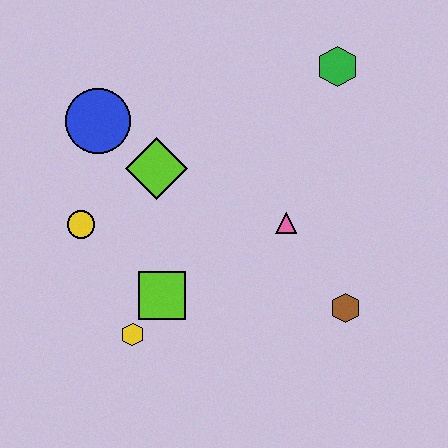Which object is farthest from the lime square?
The green hexagon is farthest from the lime square.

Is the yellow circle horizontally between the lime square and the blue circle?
No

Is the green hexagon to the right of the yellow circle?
Yes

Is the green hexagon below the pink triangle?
No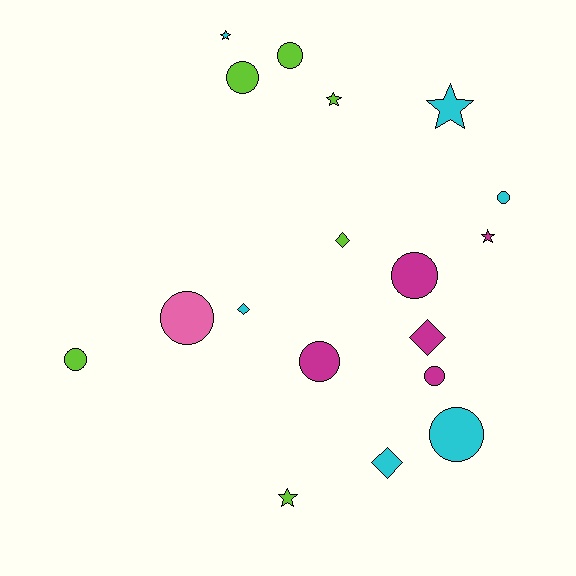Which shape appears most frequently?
Circle, with 9 objects.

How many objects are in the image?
There are 18 objects.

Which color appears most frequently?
Lime, with 6 objects.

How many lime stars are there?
There are 2 lime stars.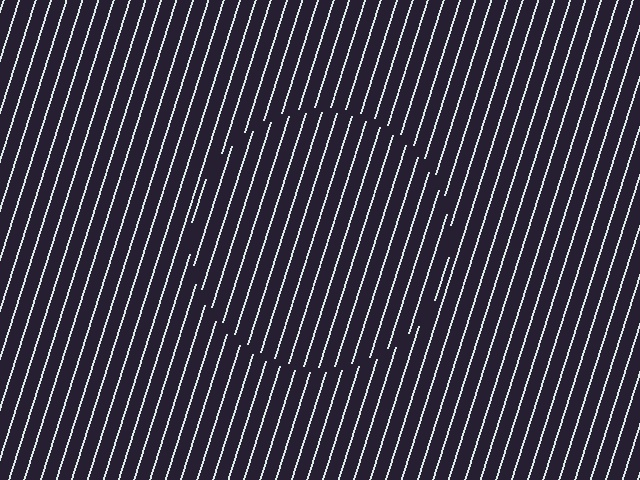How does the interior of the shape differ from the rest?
The interior of the shape contains the same grating, shifted by half a period — the contour is defined by the phase discontinuity where line-ends from the inner and outer gratings abut.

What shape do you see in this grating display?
An illusory circle. The interior of the shape contains the same grating, shifted by half a period — the contour is defined by the phase discontinuity where line-ends from the inner and outer gratings abut.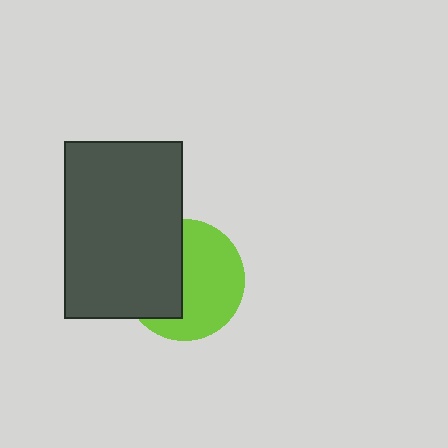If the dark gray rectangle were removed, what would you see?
You would see the complete lime circle.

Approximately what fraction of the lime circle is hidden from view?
Roughly 43% of the lime circle is hidden behind the dark gray rectangle.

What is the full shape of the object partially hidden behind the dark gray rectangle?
The partially hidden object is a lime circle.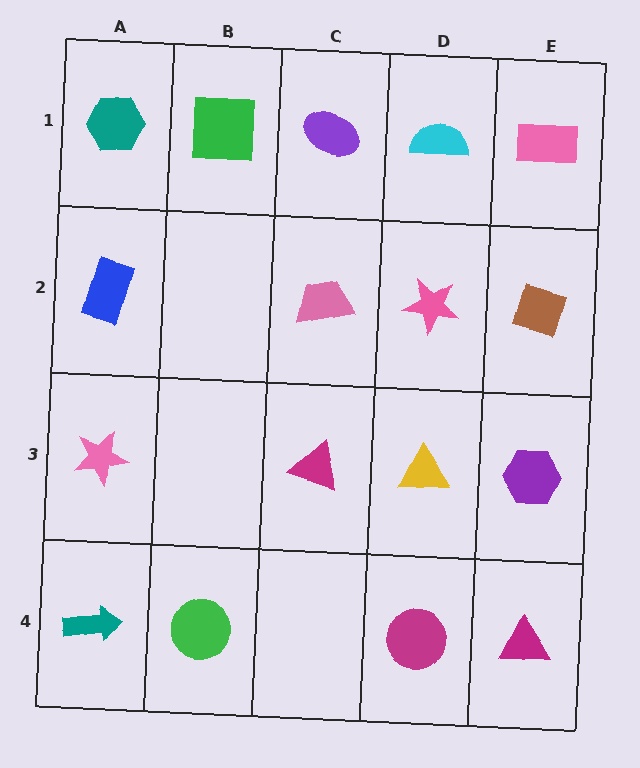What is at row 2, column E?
A brown diamond.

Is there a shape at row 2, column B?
No, that cell is empty.